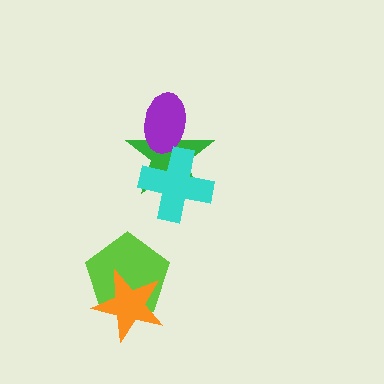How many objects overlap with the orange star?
1 object overlaps with the orange star.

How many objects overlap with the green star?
2 objects overlap with the green star.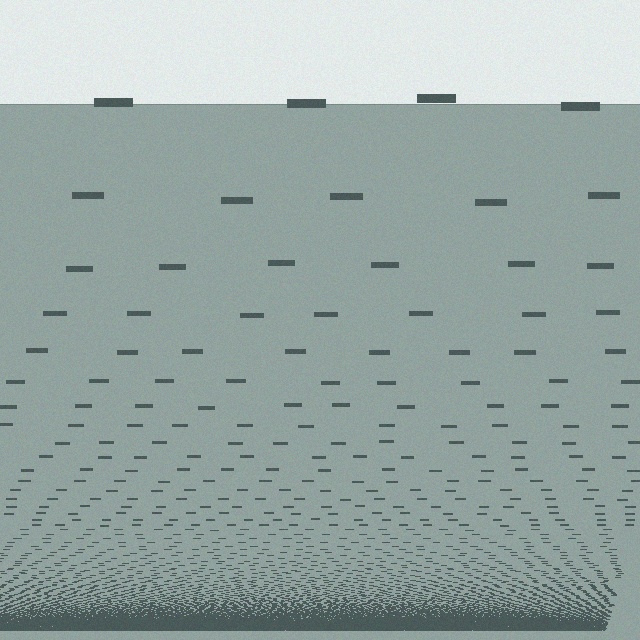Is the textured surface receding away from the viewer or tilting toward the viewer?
The surface appears to tilt toward the viewer. Texture elements get larger and sparser toward the top.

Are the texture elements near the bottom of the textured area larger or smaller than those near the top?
Smaller. The gradient is inverted — elements near the bottom are smaller and denser.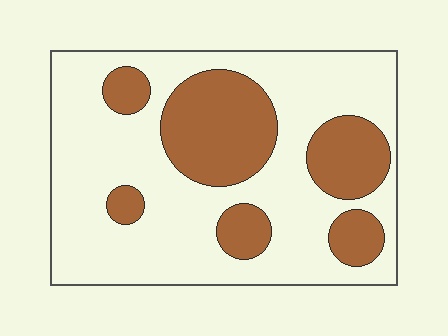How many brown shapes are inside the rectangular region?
6.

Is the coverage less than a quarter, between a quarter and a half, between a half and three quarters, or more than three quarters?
Between a quarter and a half.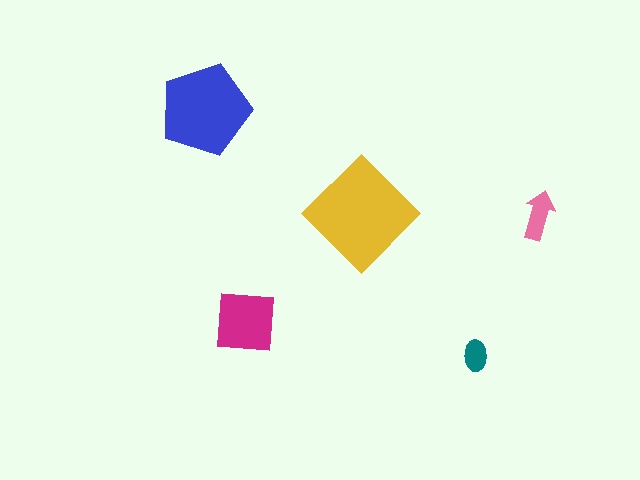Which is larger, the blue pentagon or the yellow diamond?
The yellow diamond.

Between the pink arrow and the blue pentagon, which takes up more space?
The blue pentagon.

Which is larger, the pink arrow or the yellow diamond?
The yellow diamond.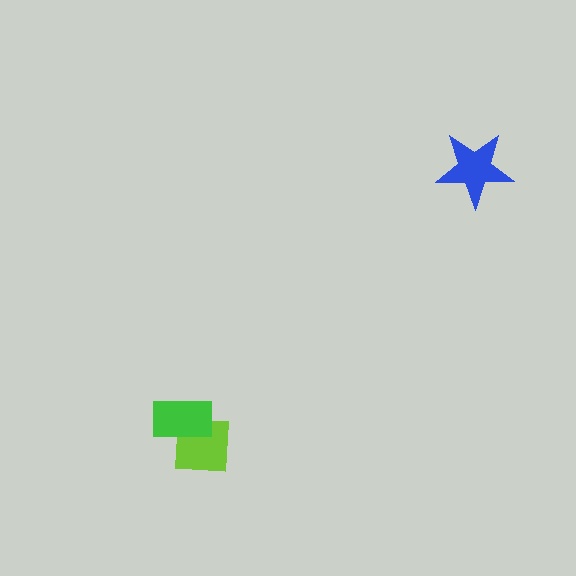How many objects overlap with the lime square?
1 object overlaps with the lime square.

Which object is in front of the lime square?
The green rectangle is in front of the lime square.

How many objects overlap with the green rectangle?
1 object overlaps with the green rectangle.